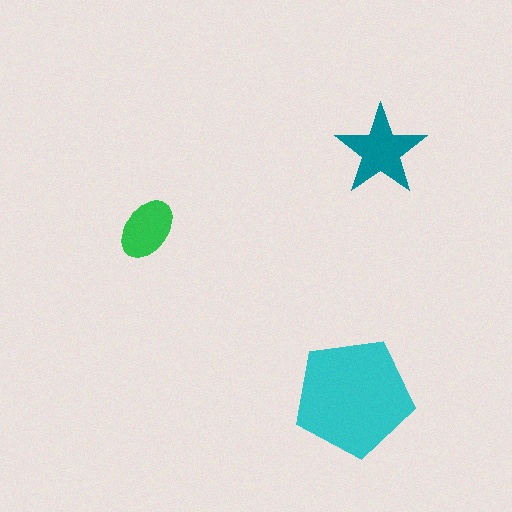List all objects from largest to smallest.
The cyan pentagon, the teal star, the green ellipse.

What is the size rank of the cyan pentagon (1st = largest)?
1st.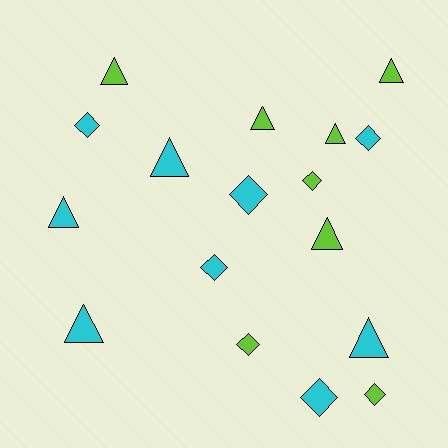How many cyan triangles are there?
There are 4 cyan triangles.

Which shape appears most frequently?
Triangle, with 9 objects.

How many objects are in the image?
There are 17 objects.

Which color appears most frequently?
Cyan, with 9 objects.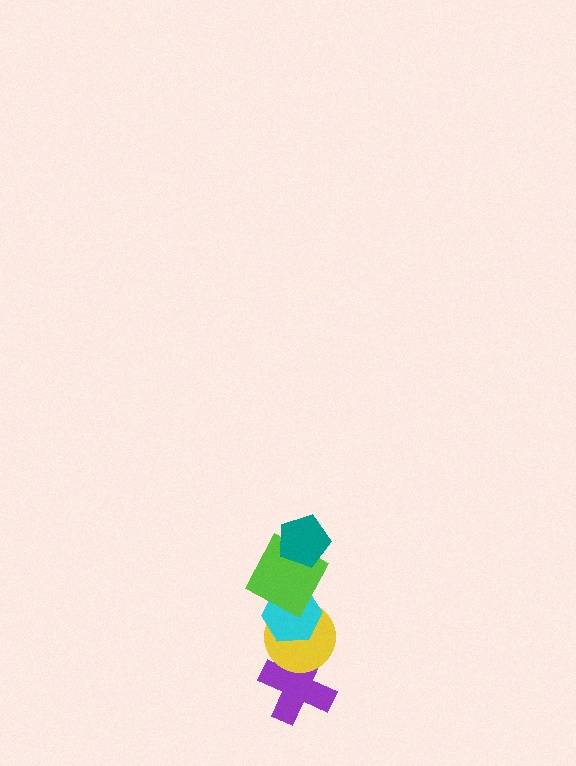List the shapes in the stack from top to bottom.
From top to bottom: the teal pentagon, the lime square, the cyan hexagon, the yellow circle, the purple cross.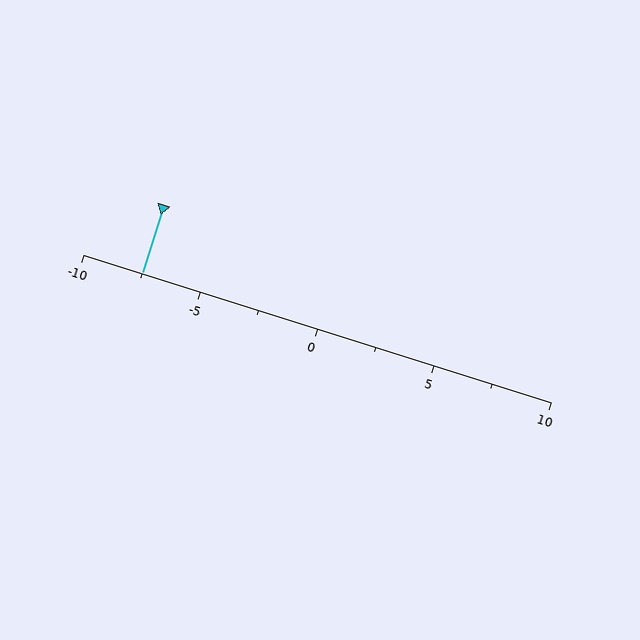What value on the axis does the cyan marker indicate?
The marker indicates approximately -7.5.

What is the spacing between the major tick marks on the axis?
The major ticks are spaced 5 apart.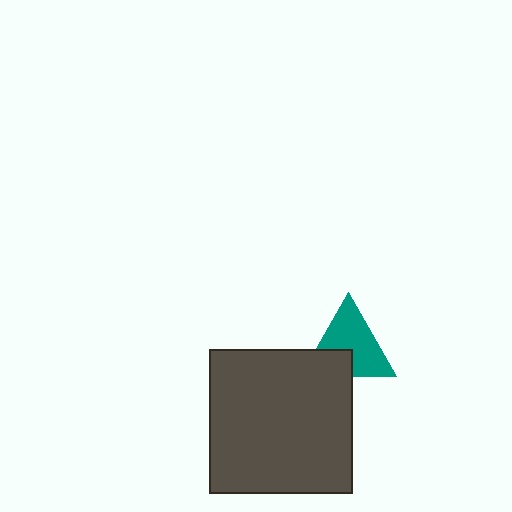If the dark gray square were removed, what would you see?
You would see the complete teal triangle.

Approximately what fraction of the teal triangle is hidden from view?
Roughly 31% of the teal triangle is hidden behind the dark gray square.